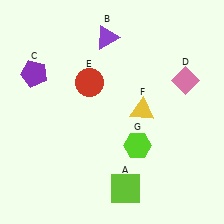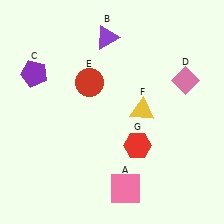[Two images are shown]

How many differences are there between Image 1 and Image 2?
There are 2 differences between the two images.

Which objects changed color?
A changed from lime to pink. G changed from lime to red.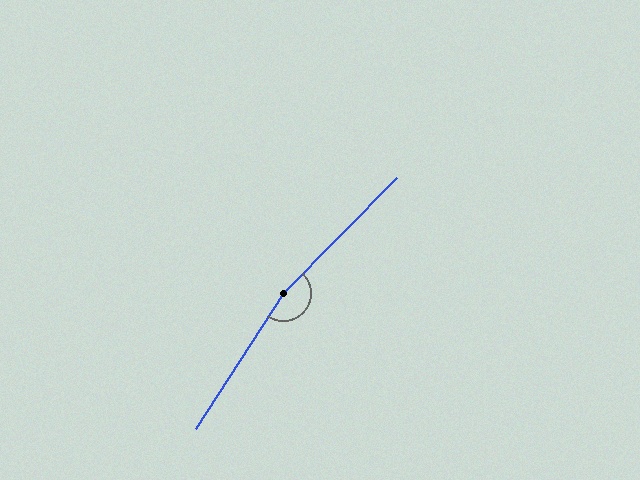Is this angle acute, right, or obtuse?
It is obtuse.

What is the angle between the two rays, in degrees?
Approximately 168 degrees.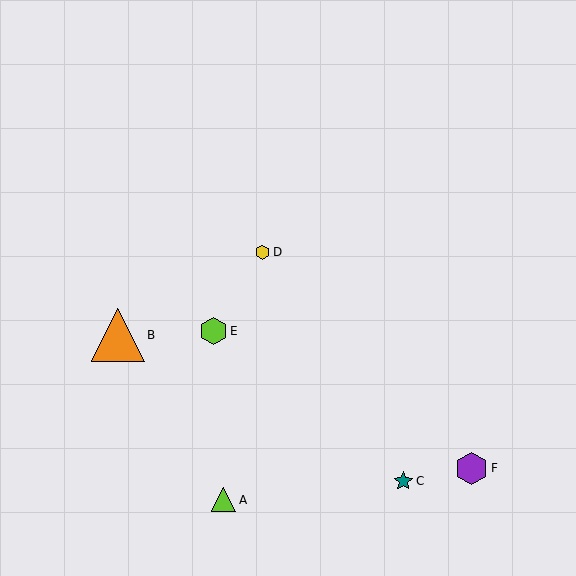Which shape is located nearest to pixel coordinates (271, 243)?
The yellow hexagon (labeled D) at (263, 252) is nearest to that location.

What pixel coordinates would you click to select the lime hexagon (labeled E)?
Click at (214, 331) to select the lime hexagon E.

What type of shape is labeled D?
Shape D is a yellow hexagon.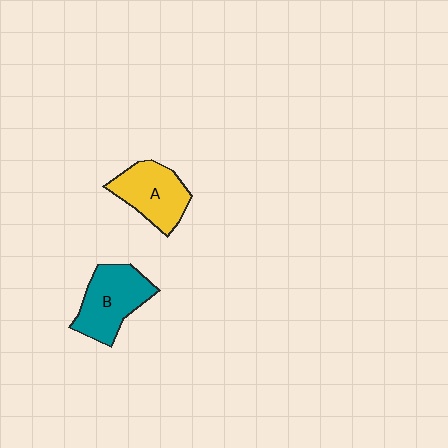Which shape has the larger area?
Shape B (teal).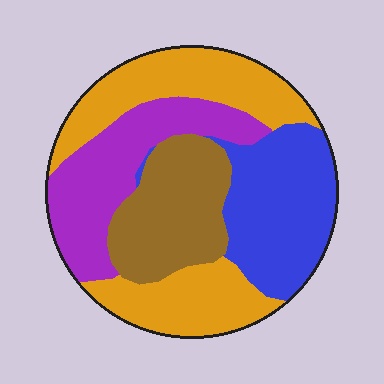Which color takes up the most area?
Orange, at roughly 35%.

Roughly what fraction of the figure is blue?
Blue covers 24% of the figure.